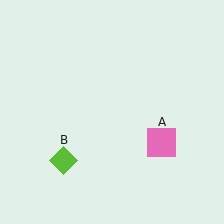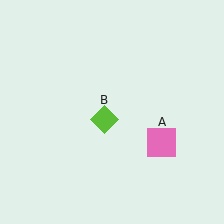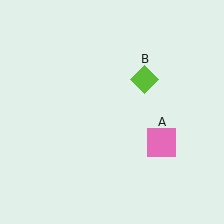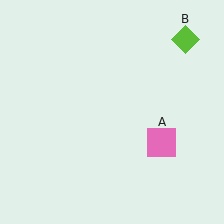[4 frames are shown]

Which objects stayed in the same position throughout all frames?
Pink square (object A) remained stationary.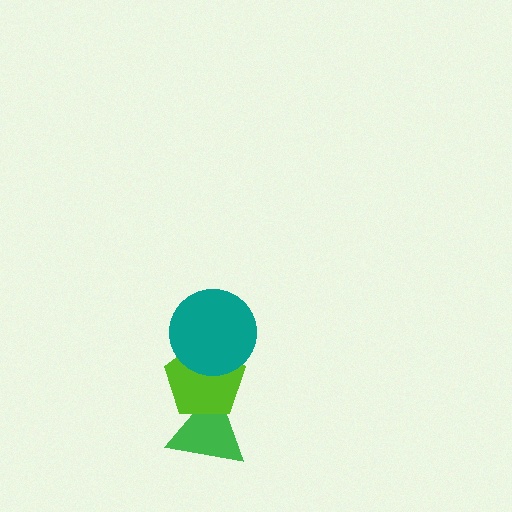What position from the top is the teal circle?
The teal circle is 1st from the top.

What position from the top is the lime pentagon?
The lime pentagon is 2nd from the top.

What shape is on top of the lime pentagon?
The teal circle is on top of the lime pentagon.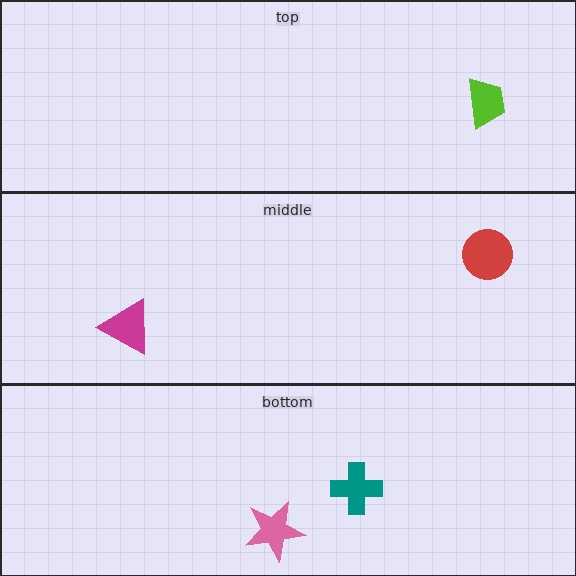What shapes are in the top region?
The lime trapezoid.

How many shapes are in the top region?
1.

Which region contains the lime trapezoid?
The top region.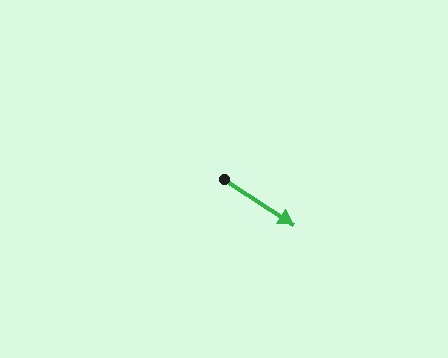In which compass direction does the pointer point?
Southeast.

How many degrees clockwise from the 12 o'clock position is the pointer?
Approximately 123 degrees.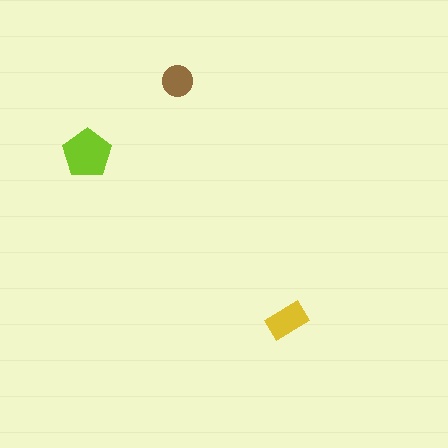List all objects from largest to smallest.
The lime pentagon, the yellow rectangle, the brown circle.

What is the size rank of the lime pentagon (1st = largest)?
1st.